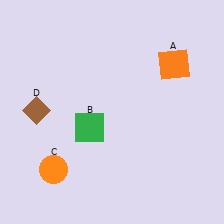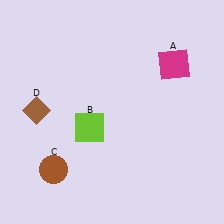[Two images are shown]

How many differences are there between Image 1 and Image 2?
There are 3 differences between the two images.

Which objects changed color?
A changed from orange to magenta. B changed from green to lime. C changed from orange to brown.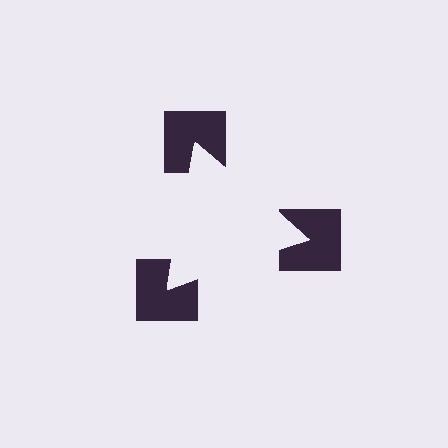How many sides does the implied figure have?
3 sides.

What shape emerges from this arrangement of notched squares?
An illusory triangle — its edges are inferred from the aligned wedge cuts in the notched squares, not physically drawn.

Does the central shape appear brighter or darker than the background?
It typically appears slightly brighter than the background, even though no actual brightness change is drawn.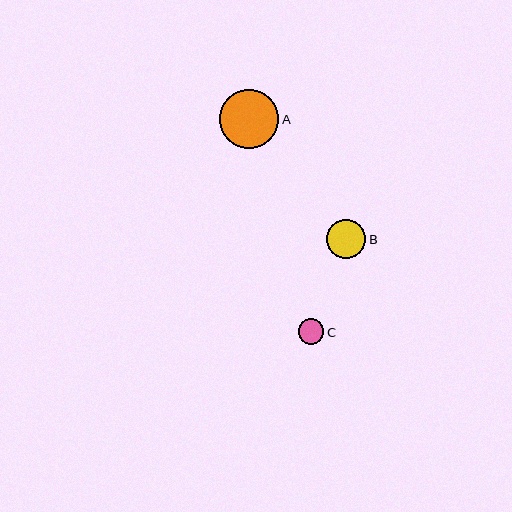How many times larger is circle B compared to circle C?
Circle B is approximately 1.5 times the size of circle C.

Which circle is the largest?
Circle A is the largest with a size of approximately 59 pixels.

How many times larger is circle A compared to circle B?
Circle A is approximately 1.5 times the size of circle B.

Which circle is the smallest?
Circle C is the smallest with a size of approximately 26 pixels.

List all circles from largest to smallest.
From largest to smallest: A, B, C.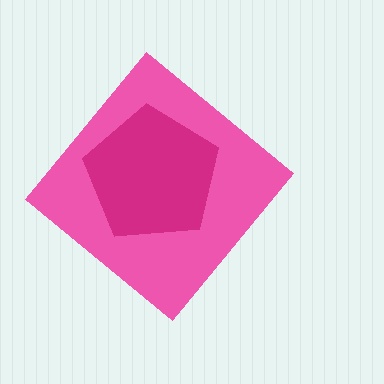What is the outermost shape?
The pink diamond.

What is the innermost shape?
The magenta pentagon.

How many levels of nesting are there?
2.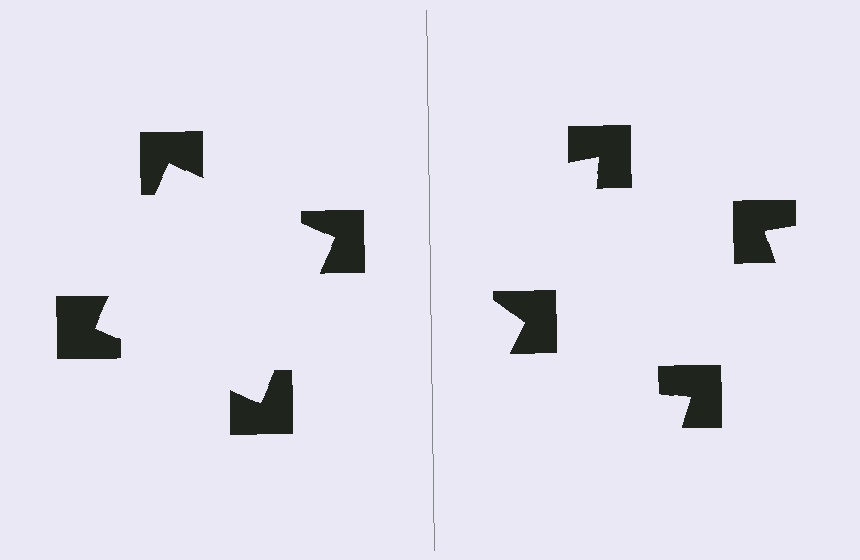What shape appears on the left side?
An illusory square.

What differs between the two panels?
The notched squares are positioned identically on both sides; only the wedge orientations differ. On the left they align to a square; on the right they are misaligned.